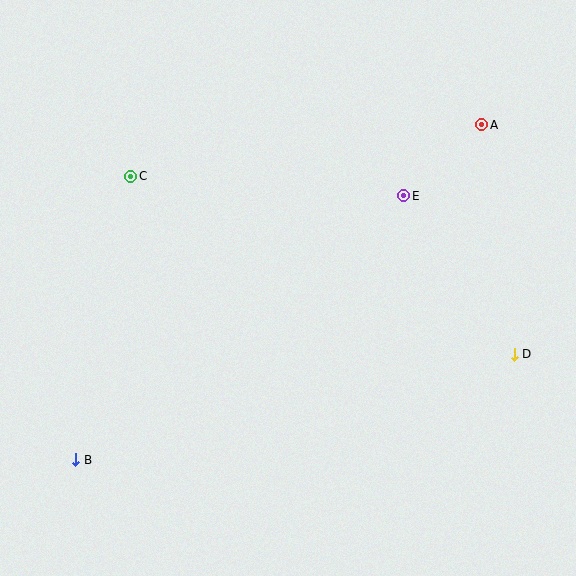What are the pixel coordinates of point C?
Point C is at (131, 176).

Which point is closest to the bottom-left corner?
Point B is closest to the bottom-left corner.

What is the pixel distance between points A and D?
The distance between A and D is 232 pixels.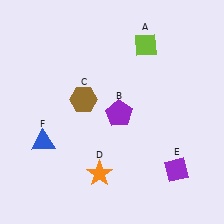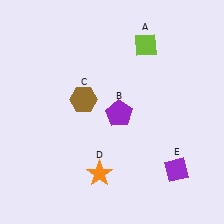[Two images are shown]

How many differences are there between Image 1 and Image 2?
There is 1 difference between the two images.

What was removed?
The blue triangle (F) was removed in Image 2.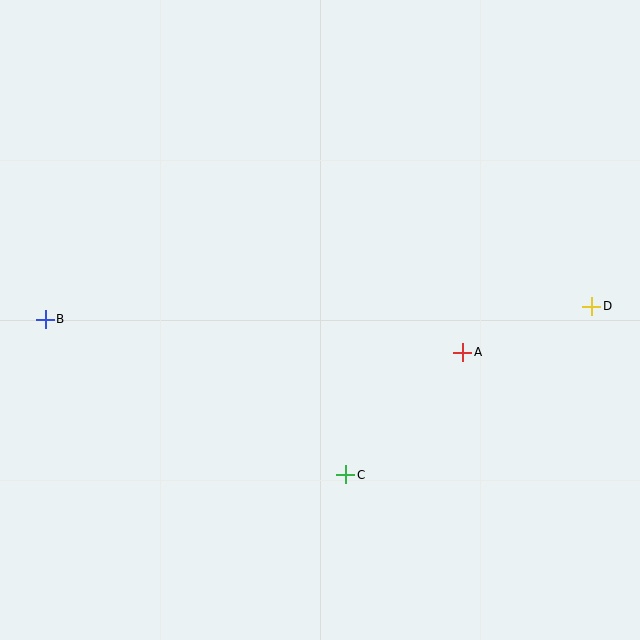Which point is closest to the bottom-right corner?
Point D is closest to the bottom-right corner.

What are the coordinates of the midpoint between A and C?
The midpoint between A and C is at (404, 414).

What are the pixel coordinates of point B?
Point B is at (45, 319).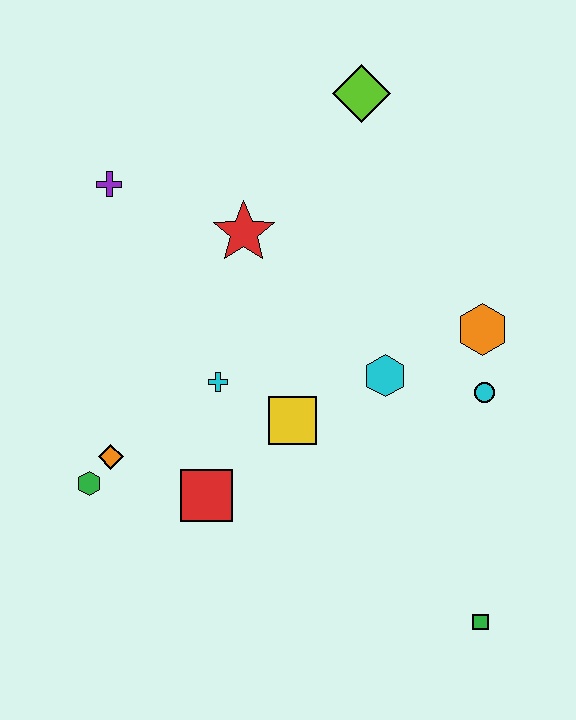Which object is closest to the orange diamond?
The green hexagon is closest to the orange diamond.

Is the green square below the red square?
Yes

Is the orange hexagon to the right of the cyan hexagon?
Yes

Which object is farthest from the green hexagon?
The lime diamond is farthest from the green hexagon.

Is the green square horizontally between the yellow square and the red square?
No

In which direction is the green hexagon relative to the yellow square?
The green hexagon is to the left of the yellow square.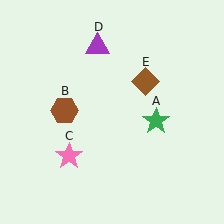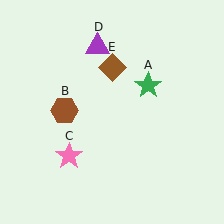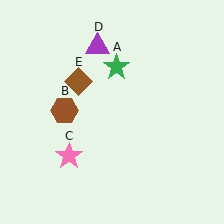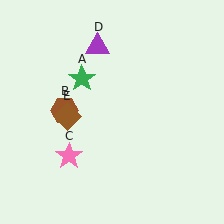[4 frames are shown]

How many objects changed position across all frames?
2 objects changed position: green star (object A), brown diamond (object E).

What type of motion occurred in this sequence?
The green star (object A), brown diamond (object E) rotated counterclockwise around the center of the scene.